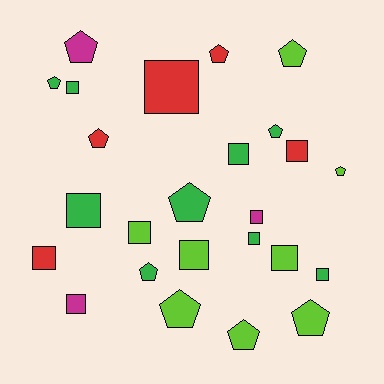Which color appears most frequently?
Green, with 9 objects.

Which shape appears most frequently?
Square, with 13 objects.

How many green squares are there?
There are 5 green squares.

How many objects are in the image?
There are 25 objects.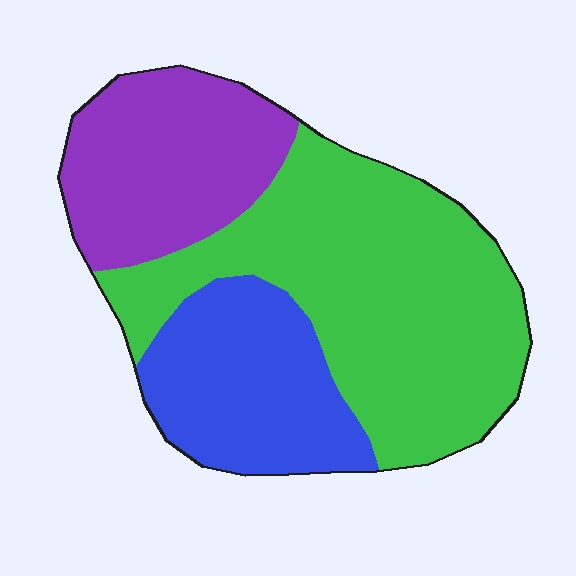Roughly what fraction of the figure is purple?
Purple covers 25% of the figure.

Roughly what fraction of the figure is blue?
Blue covers 24% of the figure.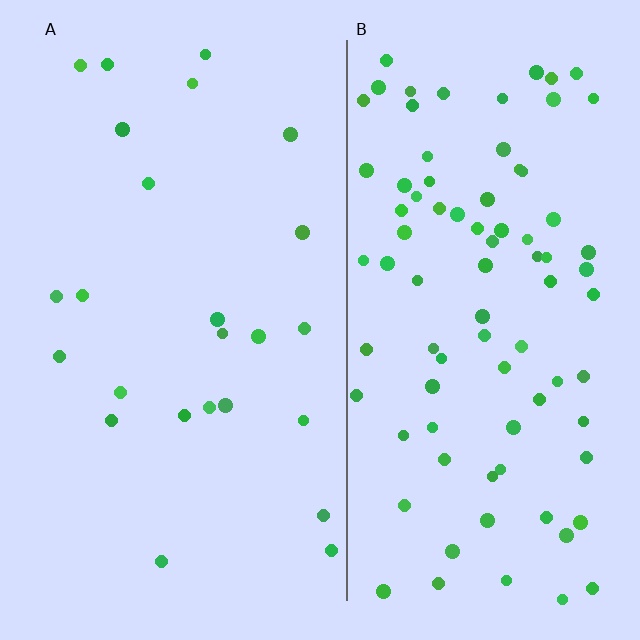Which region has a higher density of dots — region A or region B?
B (the right).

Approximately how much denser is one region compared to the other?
Approximately 3.6× — region B over region A.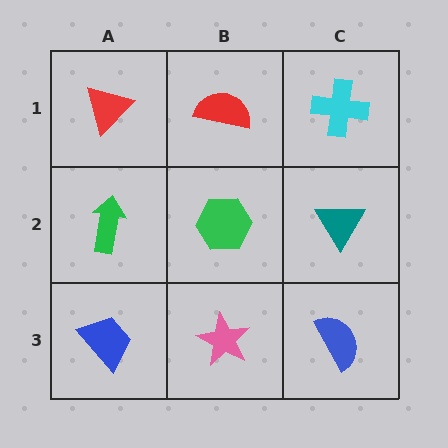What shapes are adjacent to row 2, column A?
A red triangle (row 1, column A), a blue trapezoid (row 3, column A), a green hexagon (row 2, column B).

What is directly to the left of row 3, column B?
A blue trapezoid.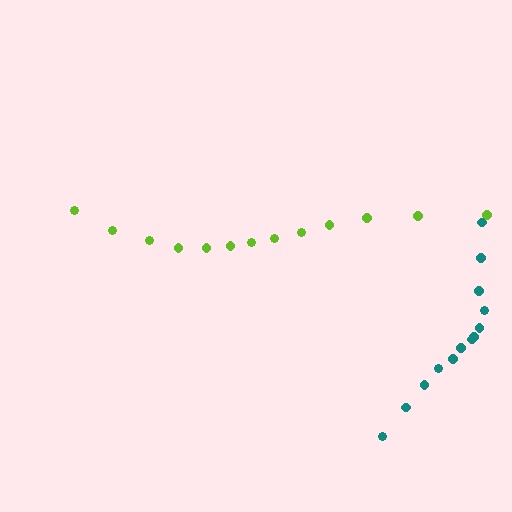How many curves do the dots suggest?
There are 2 distinct paths.